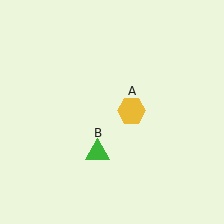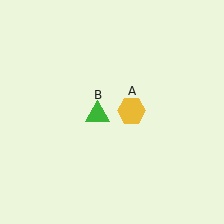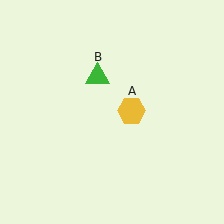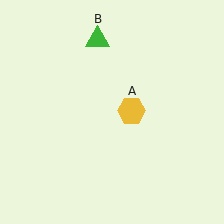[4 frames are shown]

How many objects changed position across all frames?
1 object changed position: green triangle (object B).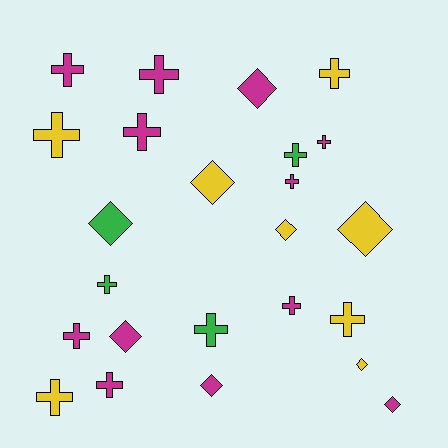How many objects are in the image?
There are 24 objects.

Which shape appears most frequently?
Cross, with 15 objects.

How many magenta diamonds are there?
There are 4 magenta diamonds.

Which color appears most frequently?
Magenta, with 12 objects.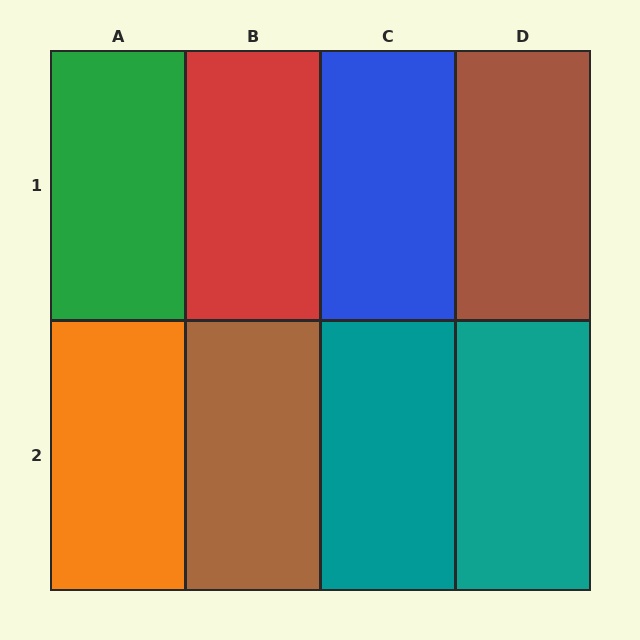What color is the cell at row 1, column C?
Blue.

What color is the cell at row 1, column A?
Green.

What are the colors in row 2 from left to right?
Orange, brown, teal, teal.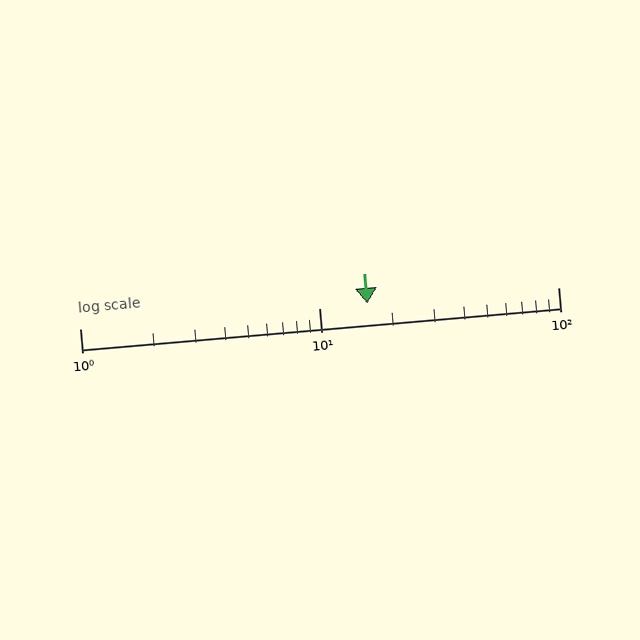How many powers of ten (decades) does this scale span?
The scale spans 2 decades, from 1 to 100.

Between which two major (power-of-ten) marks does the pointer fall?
The pointer is between 10 and 100.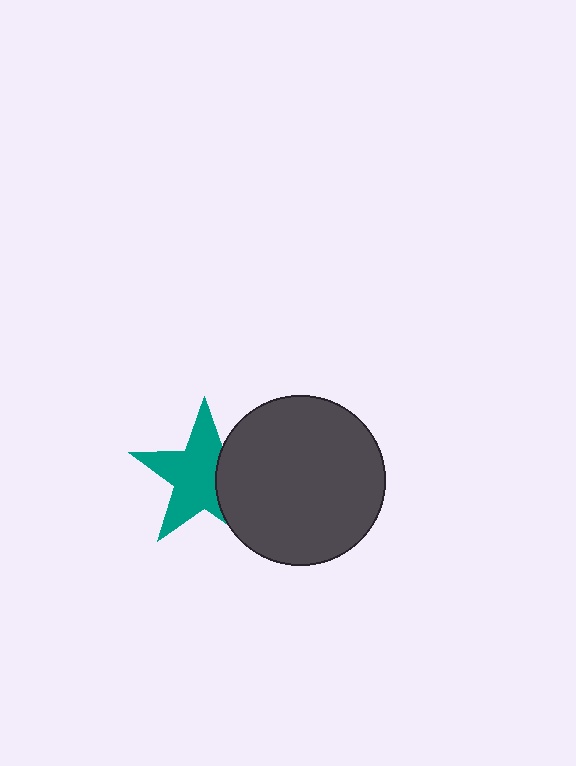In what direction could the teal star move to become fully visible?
The teal star could move left. That would shift it out from behind the dark gray circle entirely.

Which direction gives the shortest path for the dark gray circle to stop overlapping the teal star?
Moving right gives the shortest separation.